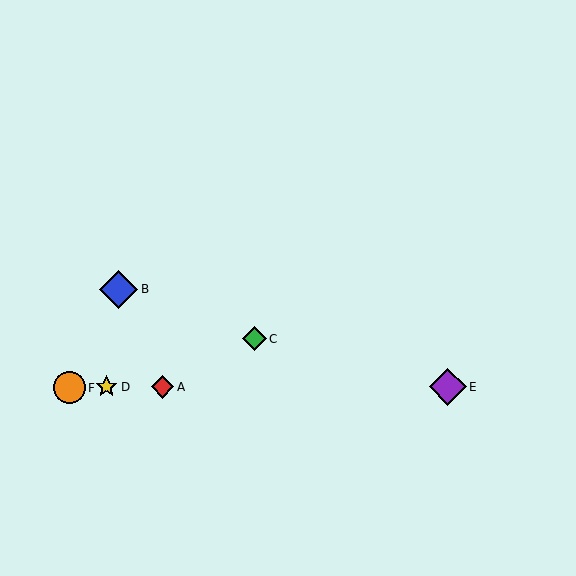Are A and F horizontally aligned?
Yes, both are at y≈387.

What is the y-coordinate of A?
Object A is at y≈387.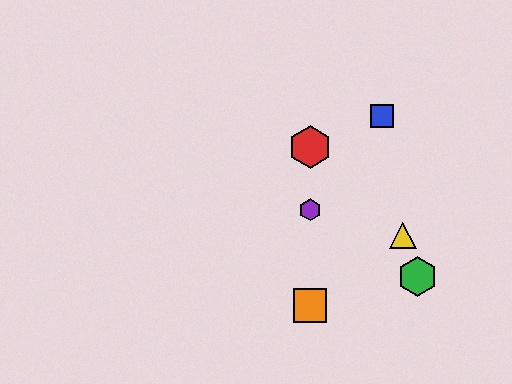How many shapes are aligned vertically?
3 shapes (the red hexagon, the purple hexagon, the orange square) are aligned vertically.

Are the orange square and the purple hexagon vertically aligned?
Yes, both are at x≈310.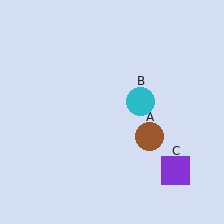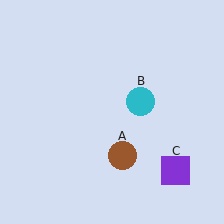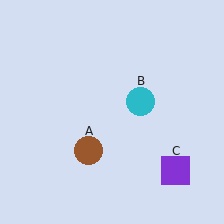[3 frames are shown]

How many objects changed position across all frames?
1 object changed position: brown circle (object A).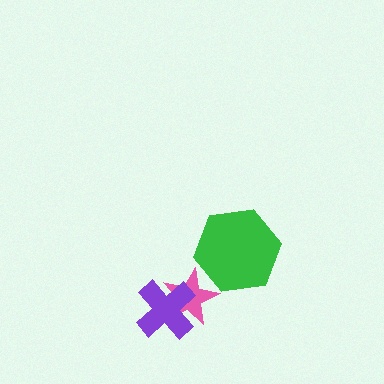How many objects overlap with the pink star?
2 objects overlap with the pink star.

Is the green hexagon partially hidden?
No, no other shape covers it.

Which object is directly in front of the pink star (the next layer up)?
The purple cross is directly in front of the pink star.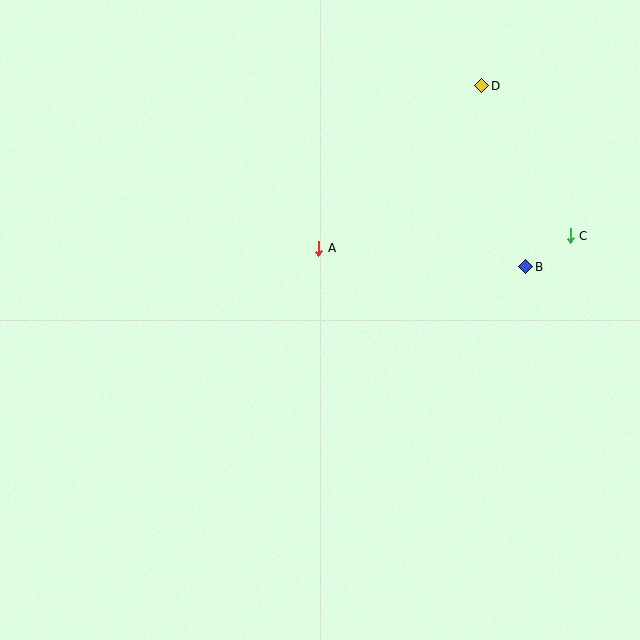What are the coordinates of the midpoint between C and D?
The midpoint between C and D is at (526, 161).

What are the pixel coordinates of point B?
Point B is at (526, 267).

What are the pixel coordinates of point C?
Point C is at (570, 236).